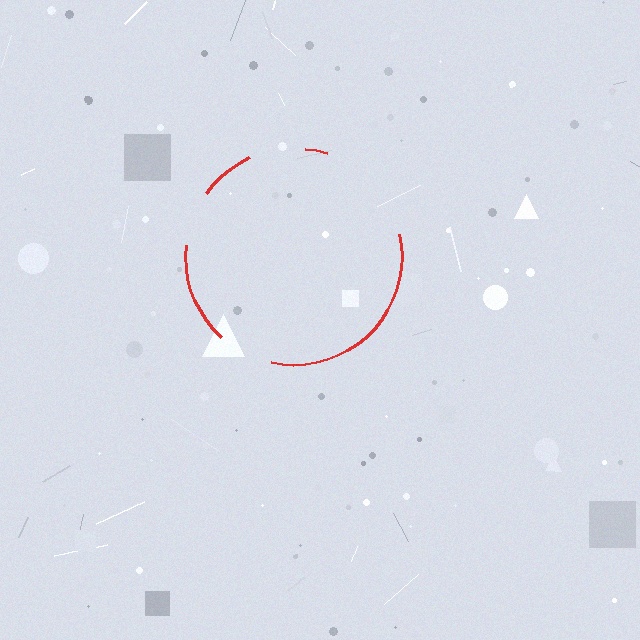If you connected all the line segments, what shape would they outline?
They would outline a circle.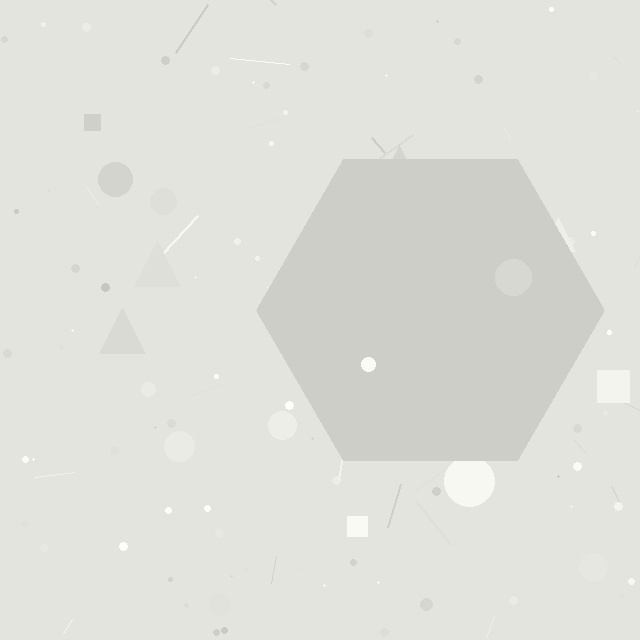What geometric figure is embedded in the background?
A hexagon is embedded in the background.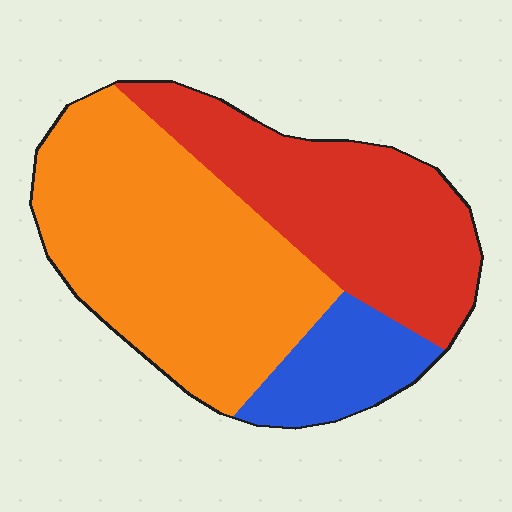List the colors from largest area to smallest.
From largest to smallest: orange, red, blue.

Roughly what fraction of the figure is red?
Red takes up about three eighths (3/8) of the figure.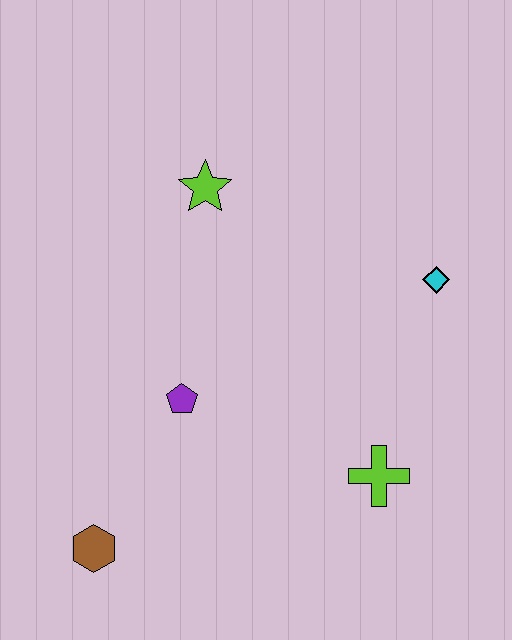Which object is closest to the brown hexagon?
The purple pentagon is closest to the brown hexagon.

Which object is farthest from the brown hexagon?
The cyan diamond is farthest from the brown hexagon.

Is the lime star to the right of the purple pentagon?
Yes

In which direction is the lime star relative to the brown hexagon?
The lime star is above the brown hexagon.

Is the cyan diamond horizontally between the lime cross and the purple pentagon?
No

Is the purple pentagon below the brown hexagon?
No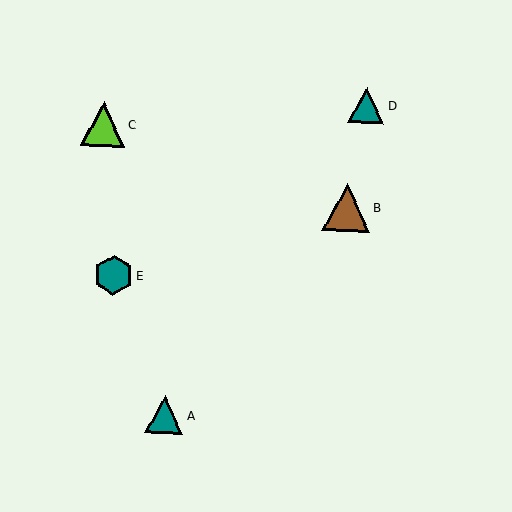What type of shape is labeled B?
Shape B is a brown triangle.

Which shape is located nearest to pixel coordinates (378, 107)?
The teal triangle (labeled D) at (366, 105) is nearest to that location.